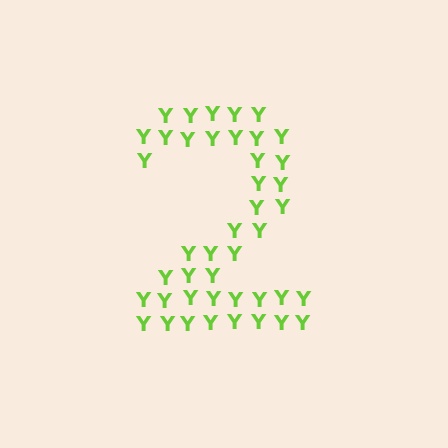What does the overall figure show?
The overall figure shows the digit 2.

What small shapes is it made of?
It is made of small letter Y's.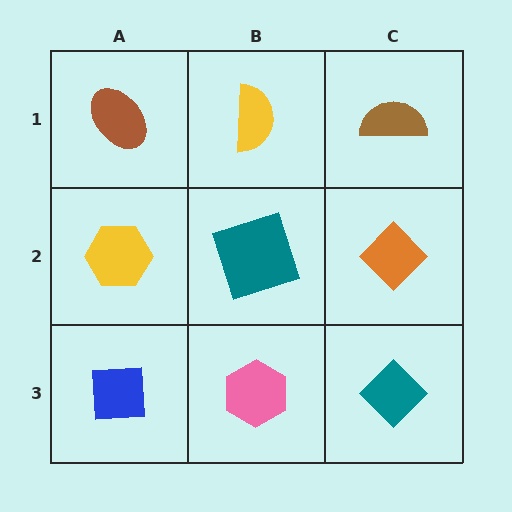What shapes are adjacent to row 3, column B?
A teal square (row 2, column B), a blue square (row 3, column A), a teal diamond (row 3, column C).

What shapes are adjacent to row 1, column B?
A teal square (row 2, column B), a brown ellipse (row 1, column A), a brown semicircle (row 1, column C).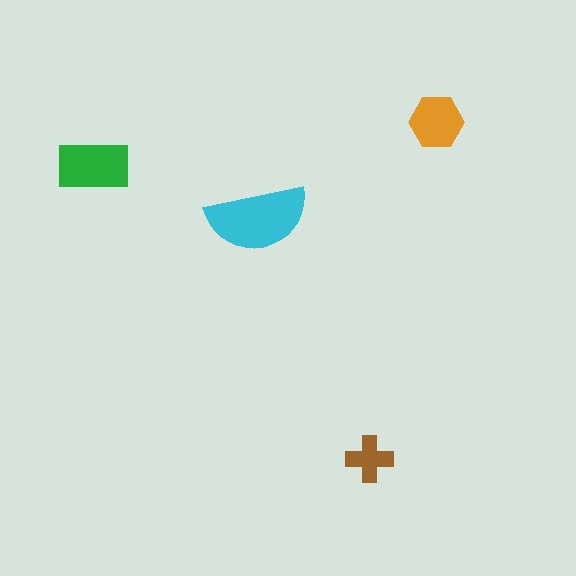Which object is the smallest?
The brown cross.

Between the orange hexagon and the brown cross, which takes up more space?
The orange hexagon.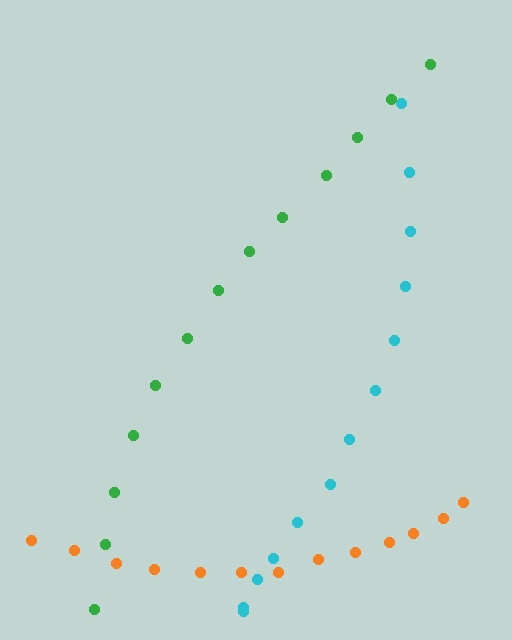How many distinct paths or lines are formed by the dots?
There are 3 distinct paths.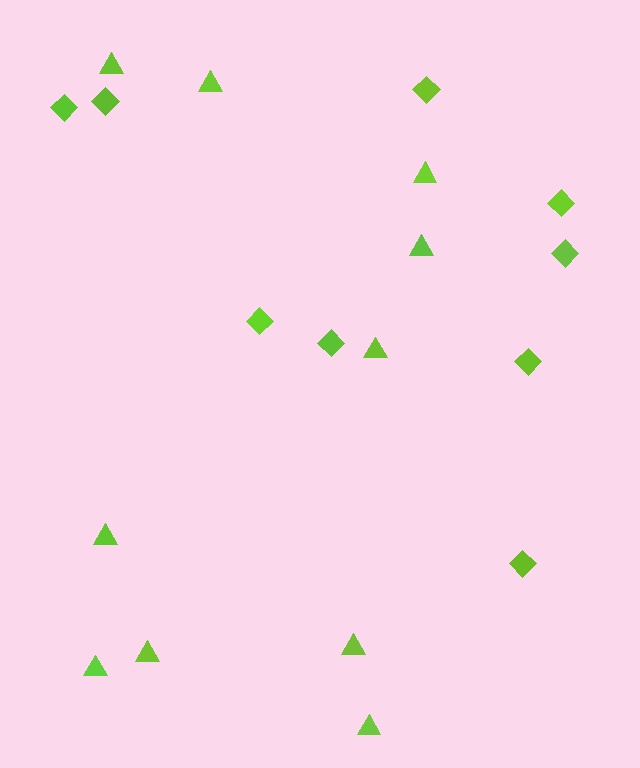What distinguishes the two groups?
There are 2 groups: one group of triangles (10) and one group of diamonds (9).